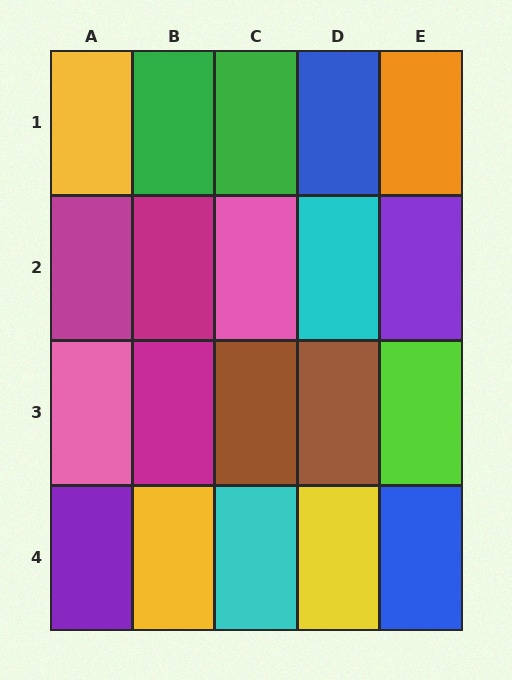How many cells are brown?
2 cells are brown.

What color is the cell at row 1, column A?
Yellow.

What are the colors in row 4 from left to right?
Purple, yellow, cyan, yellow, blue.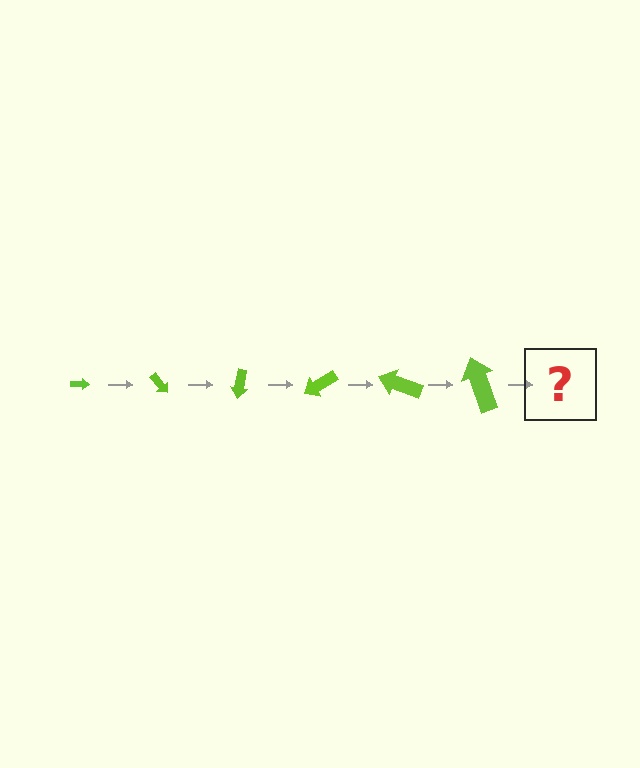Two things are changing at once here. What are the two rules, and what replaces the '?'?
The two rules are that the arrow grows larger each step and it rotates 50 degrees each step. The '?' should be an arrow, larger than the previous one and rotated 300 degrees from the start.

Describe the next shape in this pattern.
It should be an arrow, larger than the previous one and rotated 300 degrees from the start.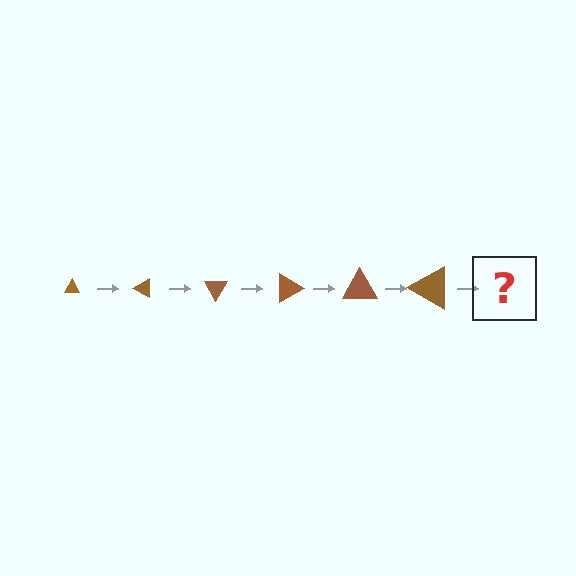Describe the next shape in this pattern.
It should be a triangle, larger than the previous one and rotated 180 degrees from the start.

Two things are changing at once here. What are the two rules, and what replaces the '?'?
The two rules are that the triangle grows larger each step and it rotates 30 degrees each step. The '?' should be a triangle, larger than the previous one and rotated 180 degrees from the start.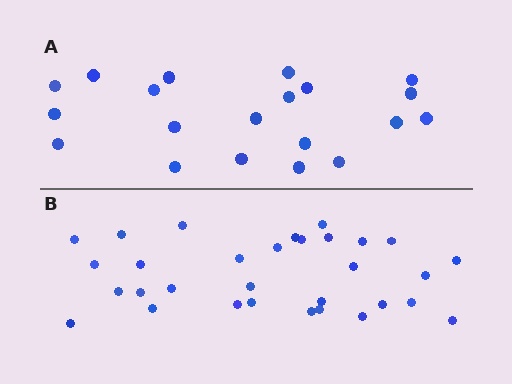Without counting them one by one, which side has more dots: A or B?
Region B (the bottom region) has more dots.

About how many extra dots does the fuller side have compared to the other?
Region B has roughly 12 or so more dots than region A.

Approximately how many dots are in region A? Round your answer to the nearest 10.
About 20 dots.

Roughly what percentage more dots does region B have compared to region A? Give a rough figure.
About 55% more.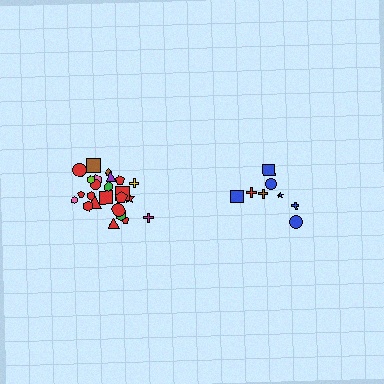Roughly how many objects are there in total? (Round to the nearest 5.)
Roughly 35 objects in total.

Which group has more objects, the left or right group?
The left group.